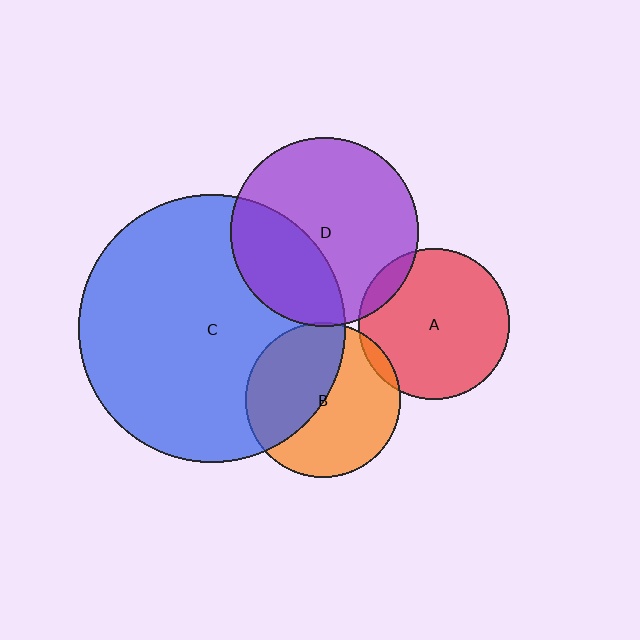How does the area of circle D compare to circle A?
Approximately 1.5 times.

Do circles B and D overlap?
Yes.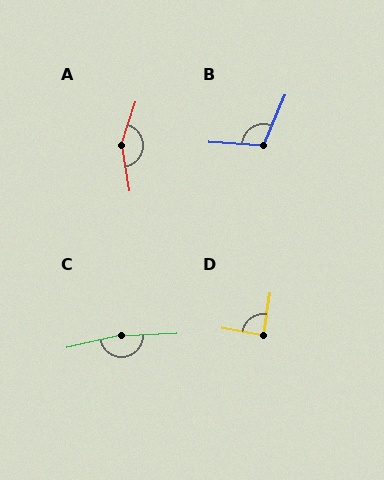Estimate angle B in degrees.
Approximately 109 degrees.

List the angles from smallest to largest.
D (88°), B (109°), A (152°), C (169°).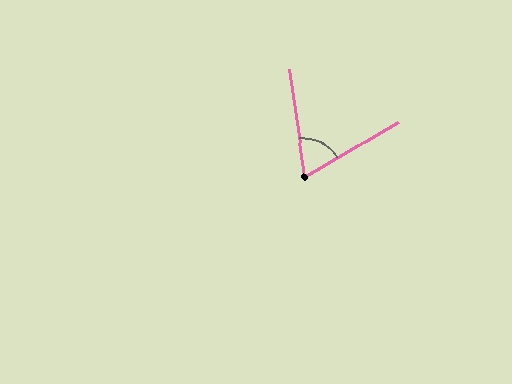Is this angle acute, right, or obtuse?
It is acute.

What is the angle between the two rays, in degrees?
Approximately 68 degrees.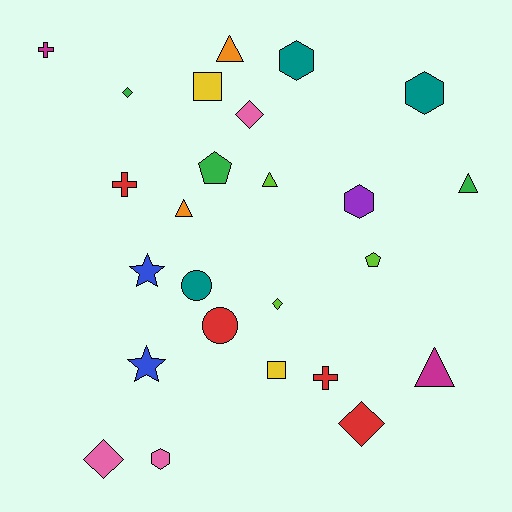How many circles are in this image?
There are 2 circles.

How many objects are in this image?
There are 25 objects.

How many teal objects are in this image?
There are 3 teal objects.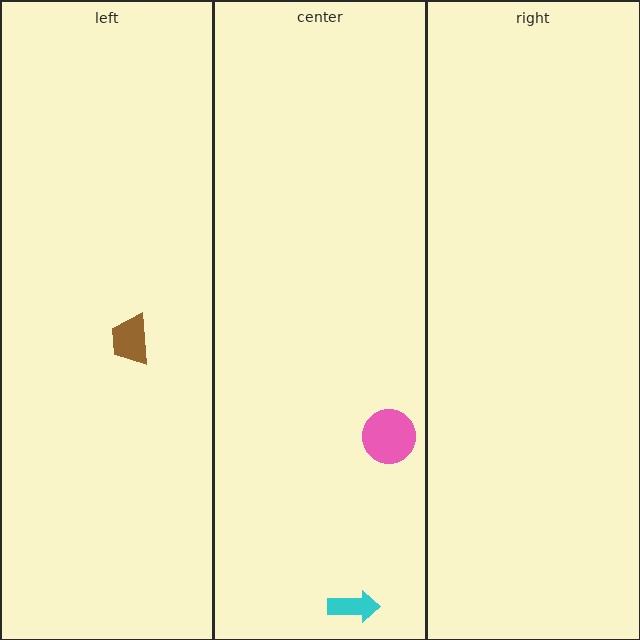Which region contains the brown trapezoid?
The left region.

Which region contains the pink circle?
The center region.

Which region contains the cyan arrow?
The center region.